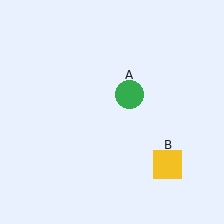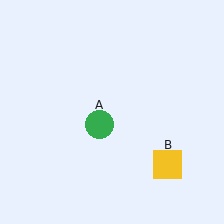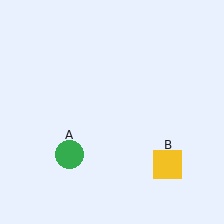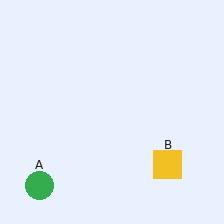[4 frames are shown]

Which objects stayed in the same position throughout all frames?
Yellow square (object B) remained stationary.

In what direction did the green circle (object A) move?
The green circle (object A) moved down and to the left.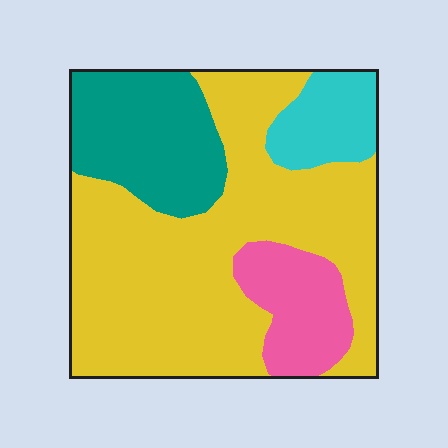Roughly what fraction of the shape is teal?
Teal takes up about one fifth (1/5) of the shape.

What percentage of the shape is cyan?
Cyan takes up about one tenth (1/10) of the shape.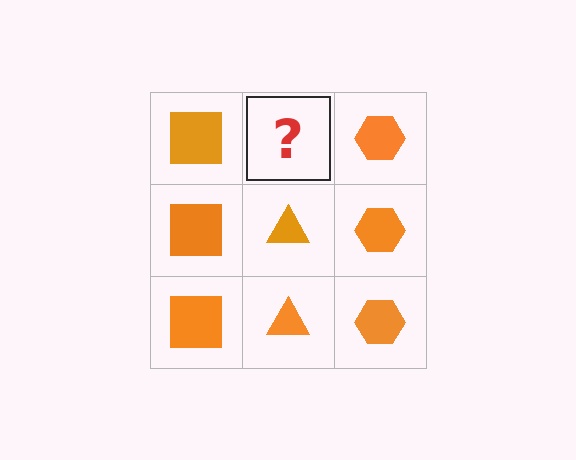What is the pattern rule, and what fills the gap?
The rule is that each column has a consistent shape. The gap should be filled with an orange triangle.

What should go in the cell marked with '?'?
The missing cell should contain an orange triangle.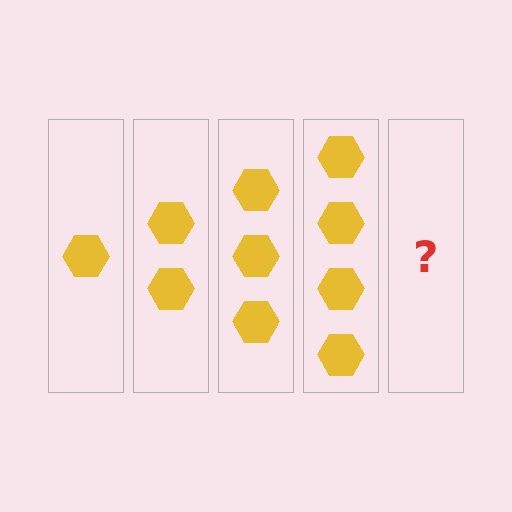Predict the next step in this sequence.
The next step is 5 hexagons.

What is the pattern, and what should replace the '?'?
The pattern is that each step adds one more hexagon. The '?' should be 5 hexagons.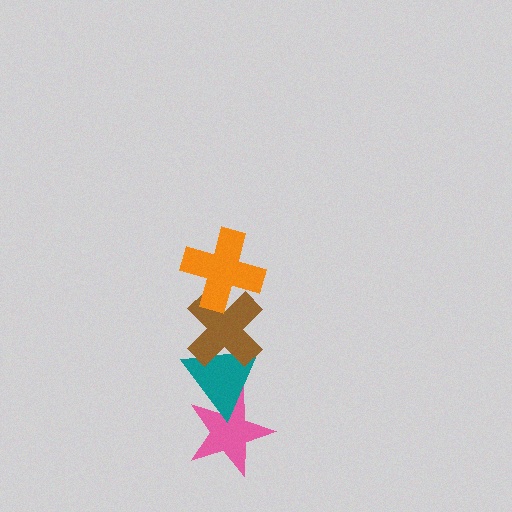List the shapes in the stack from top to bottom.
From top to bottom: the orange cross, the brown cross, the teal triangle, the pink star.